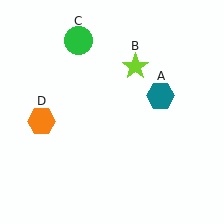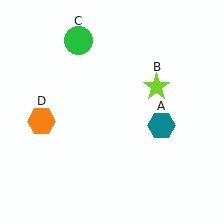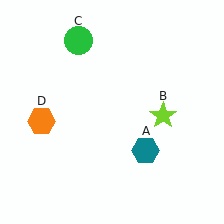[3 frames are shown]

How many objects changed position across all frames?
2 objects changed position: teal hexagon (object A), lime star (object B).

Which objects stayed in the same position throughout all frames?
Green circle (object C) and orange hexagon (object D) remained stationary.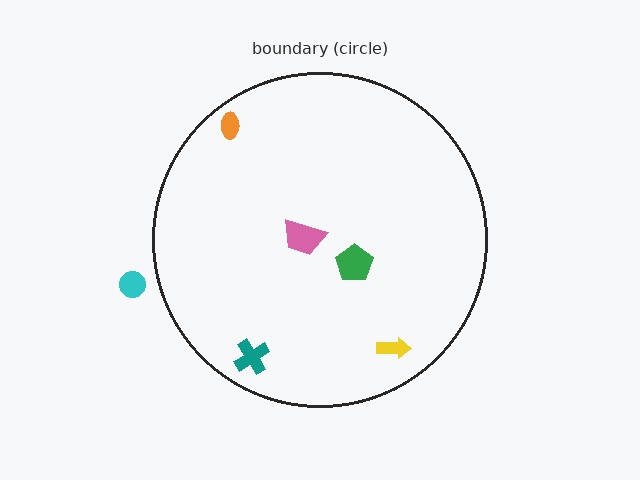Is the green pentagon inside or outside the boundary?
Inside.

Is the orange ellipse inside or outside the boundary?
Inside.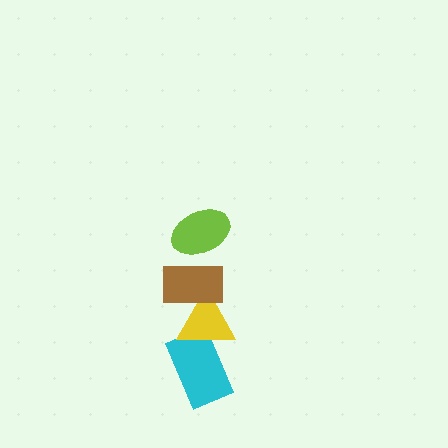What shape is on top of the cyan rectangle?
The yellow triangle is on top of the cyan rectangle.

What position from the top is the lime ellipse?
The lime ellipse is 1st from the top.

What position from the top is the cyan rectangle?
The cyan rectangle is 4th from the top.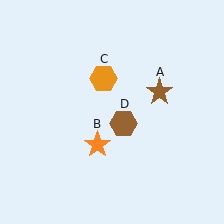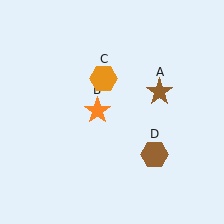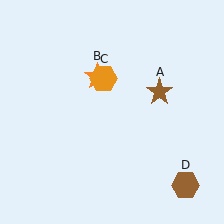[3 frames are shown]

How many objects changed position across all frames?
2 objects changed position: orange star (object B), brown hexagon (object D).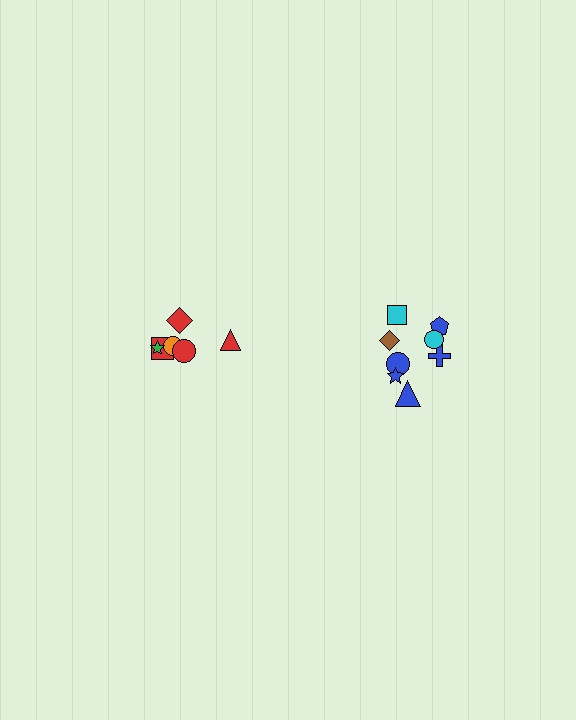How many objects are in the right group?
There are 8 objects.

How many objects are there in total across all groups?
There are 14 objects.